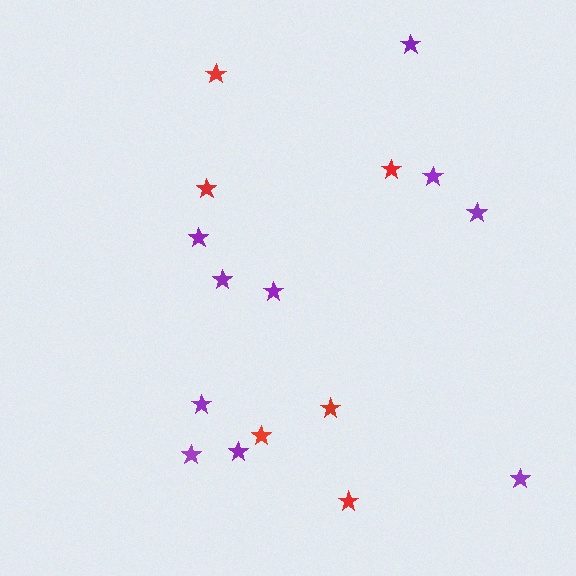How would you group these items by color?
There are 2 groups: one group of purple stars (10) and one group of red stars (6).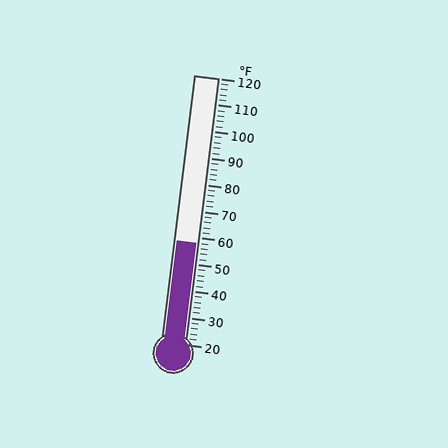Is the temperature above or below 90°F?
The temperature is below 90°F.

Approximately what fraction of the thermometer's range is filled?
The thermometer is filled to approximately 40% of its range.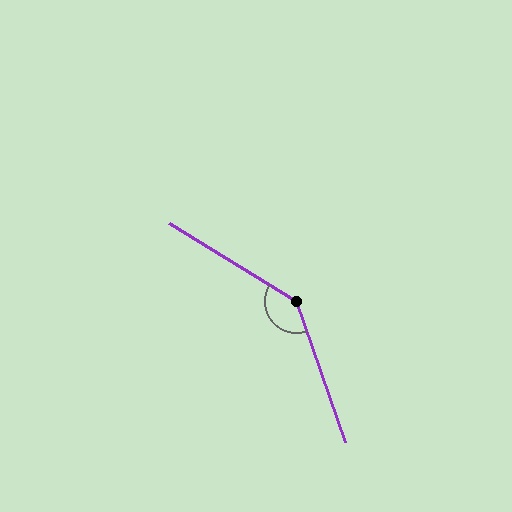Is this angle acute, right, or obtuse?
It is obtuse.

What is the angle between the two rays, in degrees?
Approximately 140 degrees.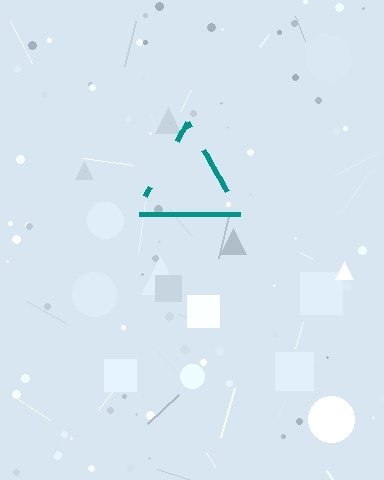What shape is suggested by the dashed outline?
The dashed outline suggests a triangle.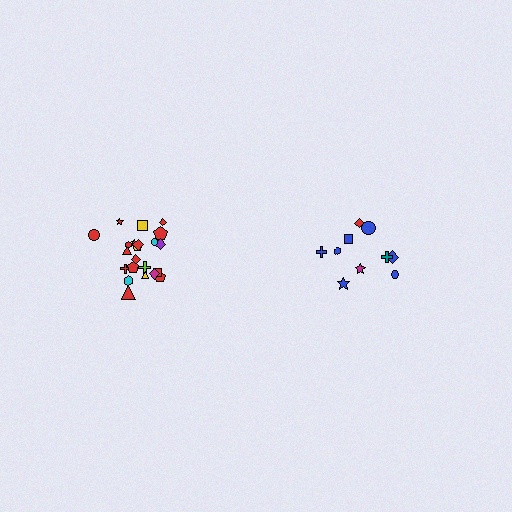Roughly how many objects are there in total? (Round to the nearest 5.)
Roughly 30 objects in total.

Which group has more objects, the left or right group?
The left group.